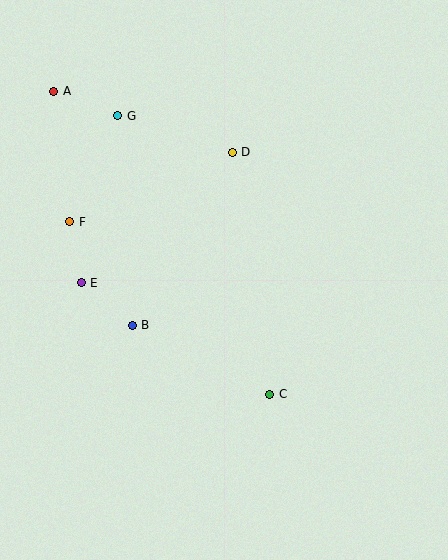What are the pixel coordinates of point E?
Point E is at (81, 283).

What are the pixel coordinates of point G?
Point G is at (118, 116).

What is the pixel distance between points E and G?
The distance between E and G is 171 pixels.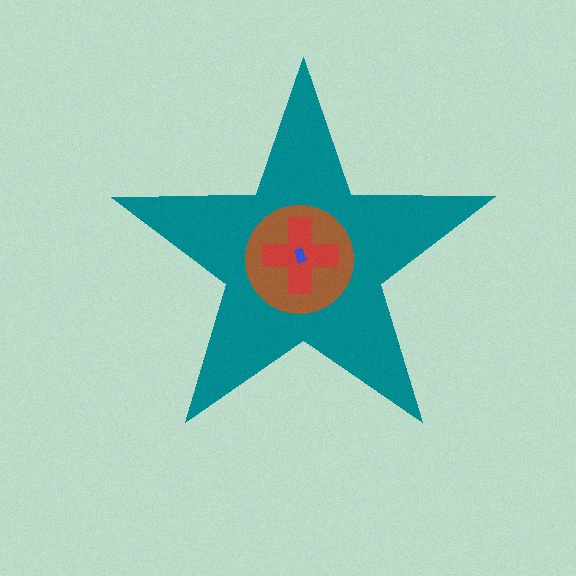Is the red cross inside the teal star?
Yes.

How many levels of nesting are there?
4.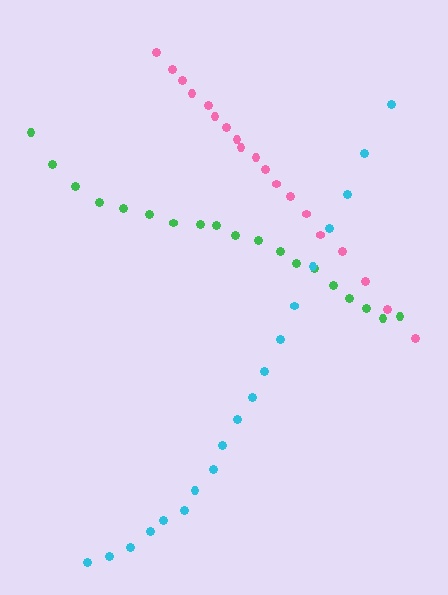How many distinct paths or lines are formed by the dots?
There are 3 distinct paths.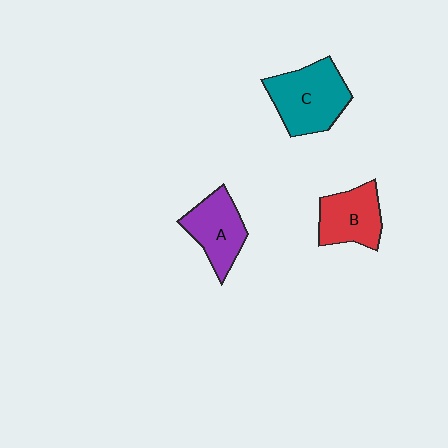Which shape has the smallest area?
Shape B (red).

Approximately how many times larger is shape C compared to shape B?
Approximately 1.3 times.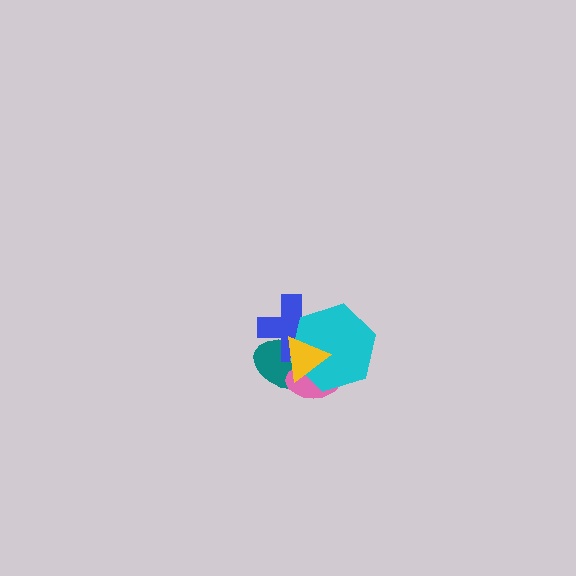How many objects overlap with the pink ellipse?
3 objects overlap with the pink ellipse.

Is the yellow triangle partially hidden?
No, no other shape covers it.